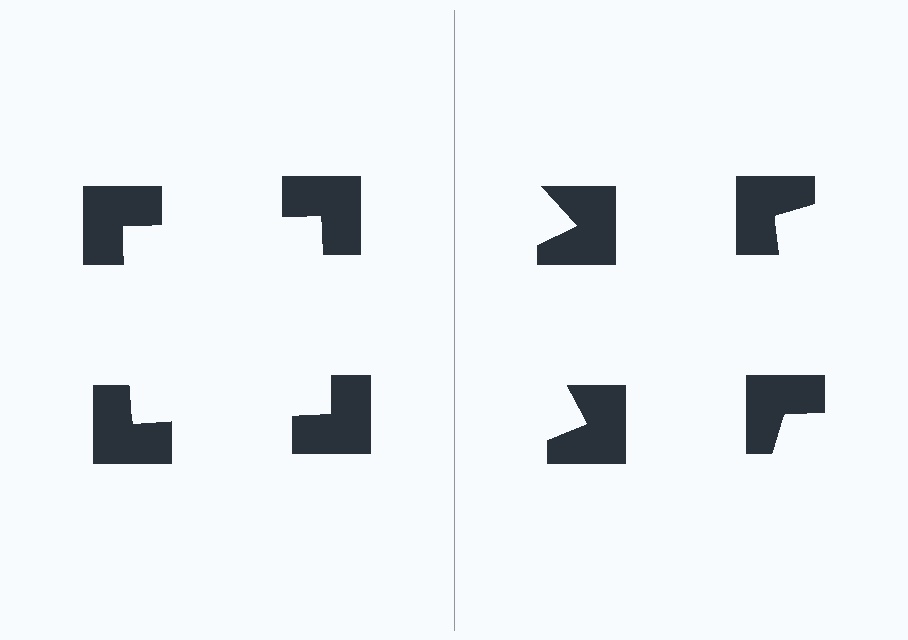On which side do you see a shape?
An illusory square appears on the left side. On the right side the wedge cuts are rotated, so no coherent shape forms.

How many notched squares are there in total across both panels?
8 — 4 on each side.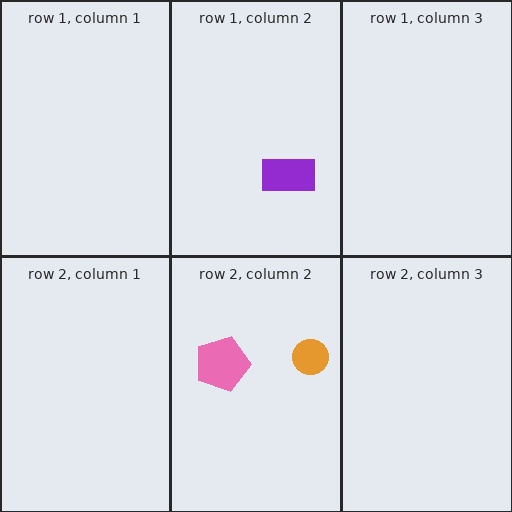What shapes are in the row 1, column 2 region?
The purple rectangle.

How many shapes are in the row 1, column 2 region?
1.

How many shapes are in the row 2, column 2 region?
2.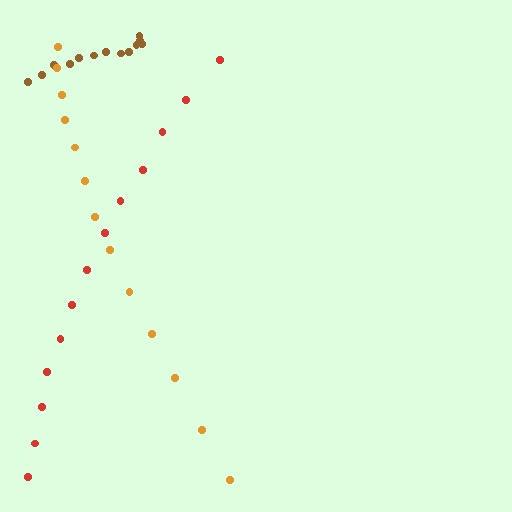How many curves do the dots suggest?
There are 3 distinct paths.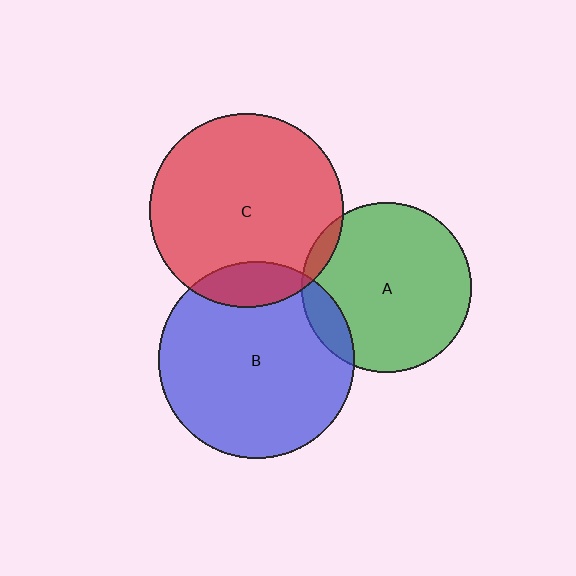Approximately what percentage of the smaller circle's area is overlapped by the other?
Approximately 10%.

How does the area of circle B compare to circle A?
Approximately 1.3 times.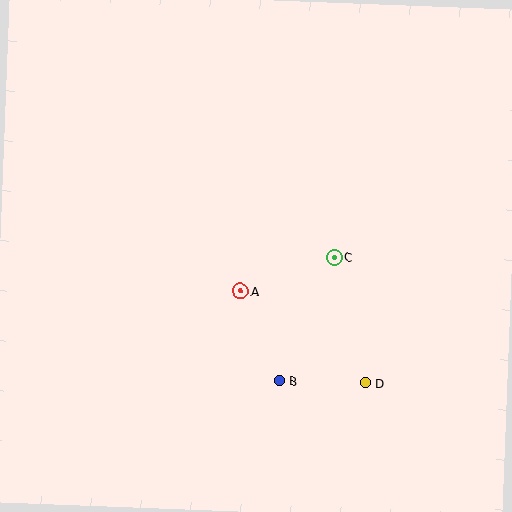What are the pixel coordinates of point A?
Point A is at (241, 291).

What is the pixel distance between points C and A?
The distance between C and A is 100 pixels.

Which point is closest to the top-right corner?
Point C is closest to the top-right corner.